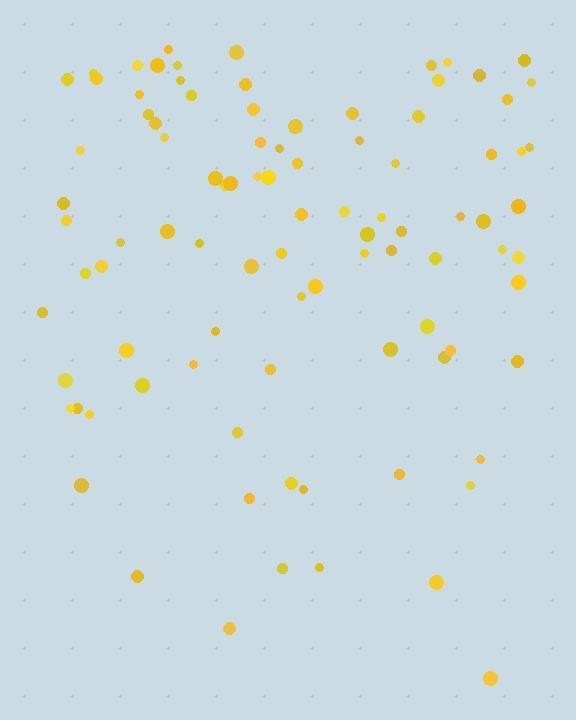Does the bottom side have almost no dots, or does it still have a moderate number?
Still a moderate number, just noticeably fewer than the top.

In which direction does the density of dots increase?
From bottom to top, with the top side densest.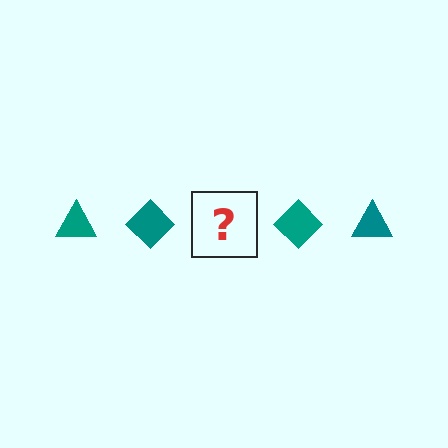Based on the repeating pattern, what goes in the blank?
The blank should be a teal triangle.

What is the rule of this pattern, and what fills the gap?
The rule is that the pattern cycles through triangle, diamond shapes in teal. The gap should be filled with a teal triangle.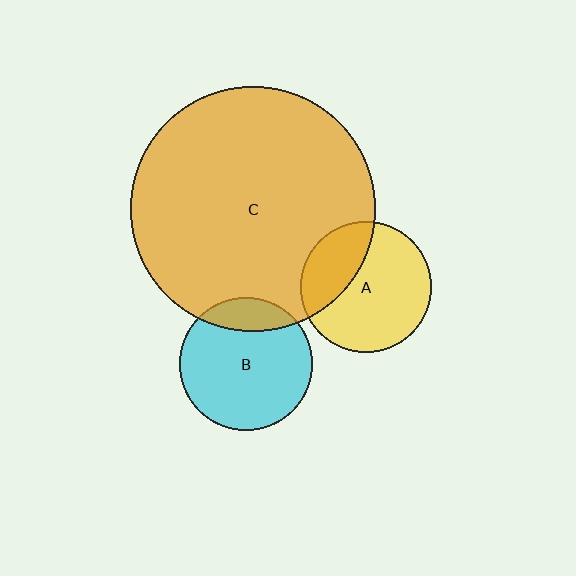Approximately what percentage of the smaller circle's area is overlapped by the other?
Approximately 30%.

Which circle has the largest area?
Circle C (orange).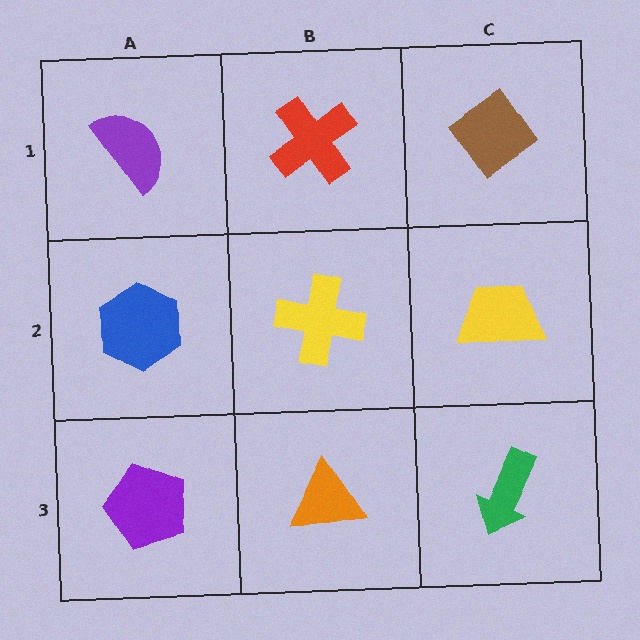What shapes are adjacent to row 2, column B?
A red cross (row 1, column B), an orange triangle (row 3, column B), a blue hexagon (row 2, column A), a yellow trapezoid (row 2, column C).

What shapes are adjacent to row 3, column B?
A yellow cross (row 2, column B), a purple pentagon (row 3, column A), a green arrow (row 3, column C).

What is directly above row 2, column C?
A brown diamond.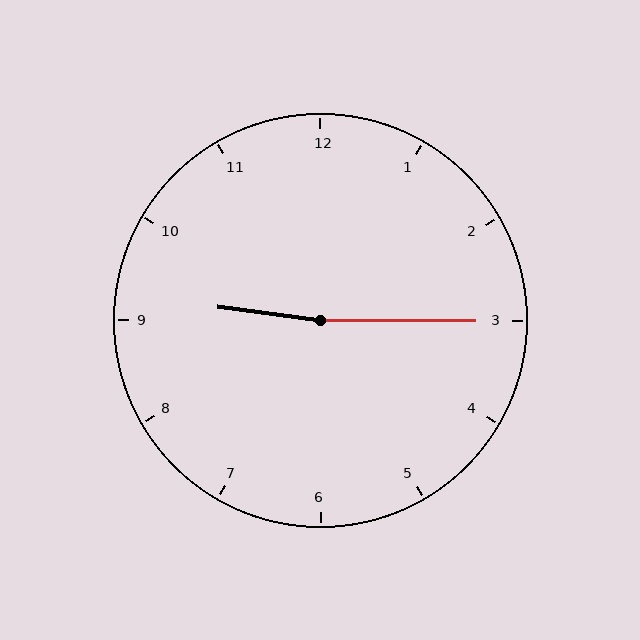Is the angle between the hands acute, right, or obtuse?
It is obtuse.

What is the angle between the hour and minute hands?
Approximately 172 degrees.